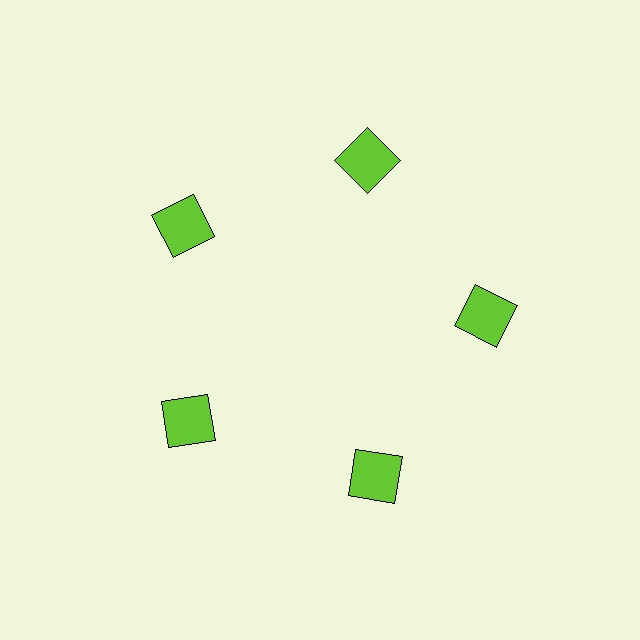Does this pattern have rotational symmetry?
Yes, this pattern has 5-fold rotational symmetry. It looks the same after rotating 72 degrees around the center.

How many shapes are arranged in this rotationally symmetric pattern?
There are 5 shapes, arranged in 5 groups of 1.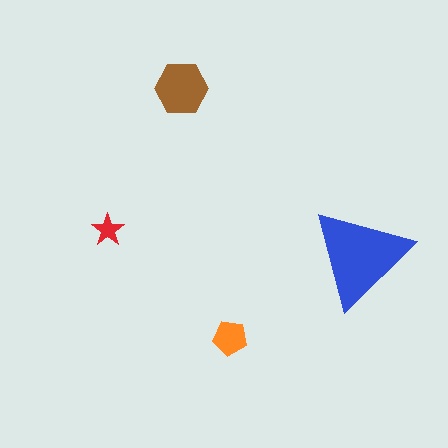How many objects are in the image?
There are 4 objects in the image.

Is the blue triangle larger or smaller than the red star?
Larger.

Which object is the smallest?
The red star.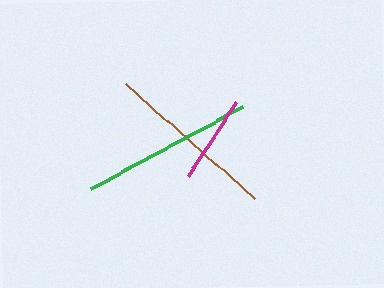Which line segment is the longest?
The brown line is the longest at approximately 173 pixels.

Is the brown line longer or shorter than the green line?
The brown line is longer than the green line.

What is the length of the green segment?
The green segment is approximately 173 pixels long.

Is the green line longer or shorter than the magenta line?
The green line is longer than the magenta line.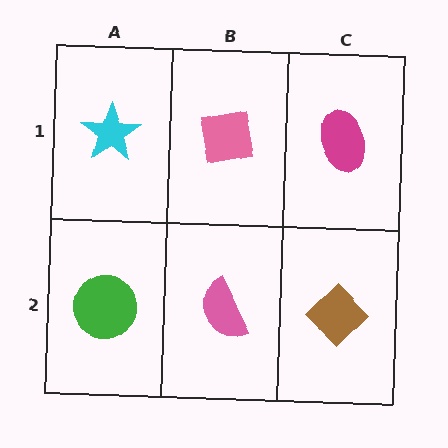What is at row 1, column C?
A magenta ellipse.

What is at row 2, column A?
A green circle.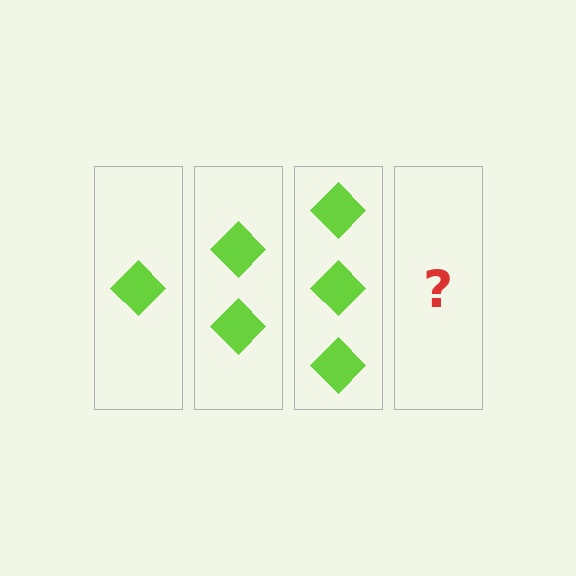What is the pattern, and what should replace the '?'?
The pattern is that each step adds one more diamond. The '?' should be 4 diamonds.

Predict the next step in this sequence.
The next step is 4 diamonds.